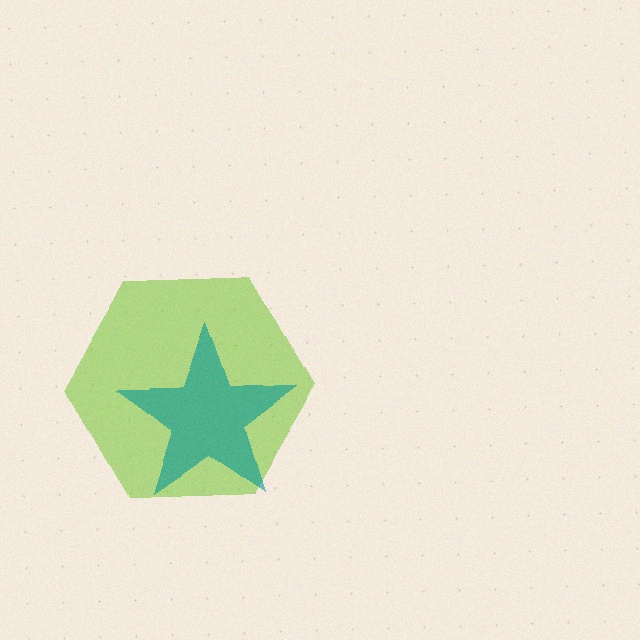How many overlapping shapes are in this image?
There are 2 overlapping shapes in the image.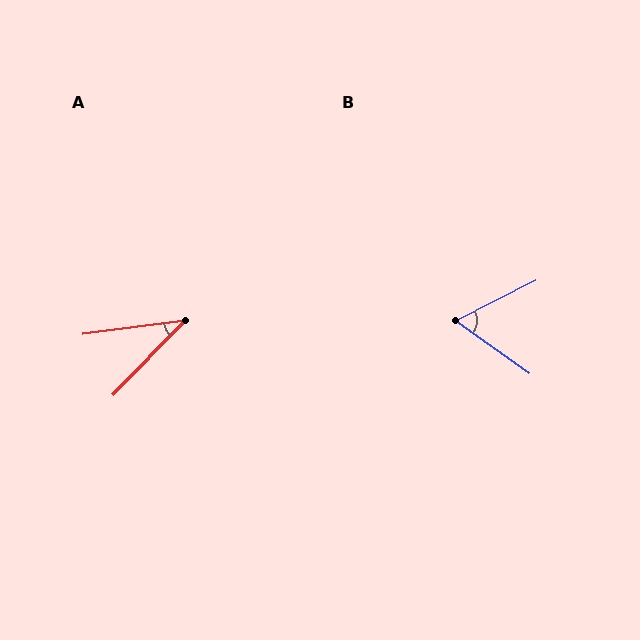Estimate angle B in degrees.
Approximately 62 degrees.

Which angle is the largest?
B, at approximately 62 degrees.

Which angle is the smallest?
A, at approximately 38 degrees.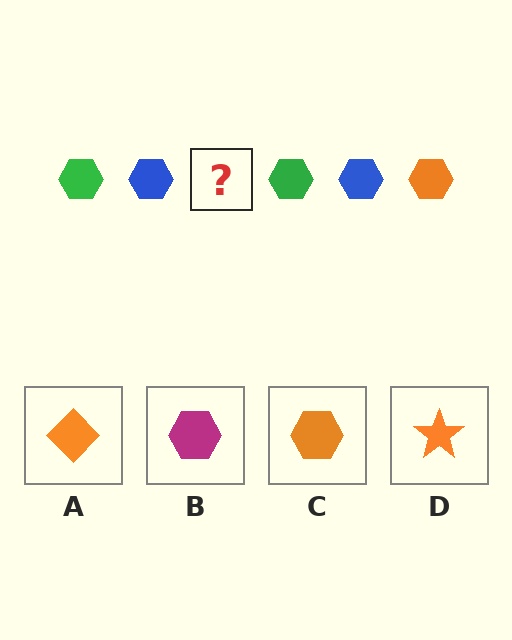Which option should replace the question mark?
Option C.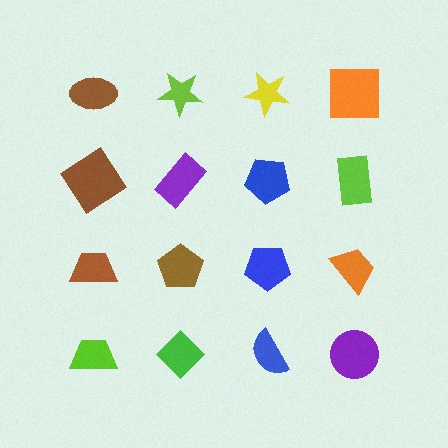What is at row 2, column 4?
A lime rectangle.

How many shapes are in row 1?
4 shapes.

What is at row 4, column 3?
A blue semicircle.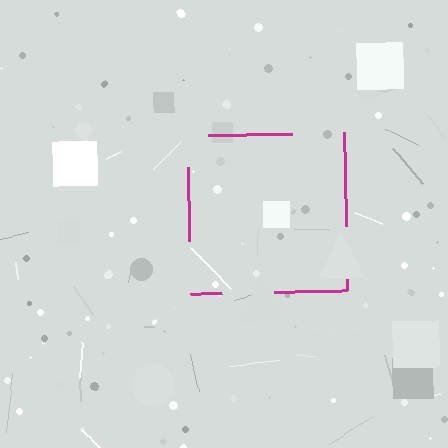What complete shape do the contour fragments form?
The contour fragments form a square.